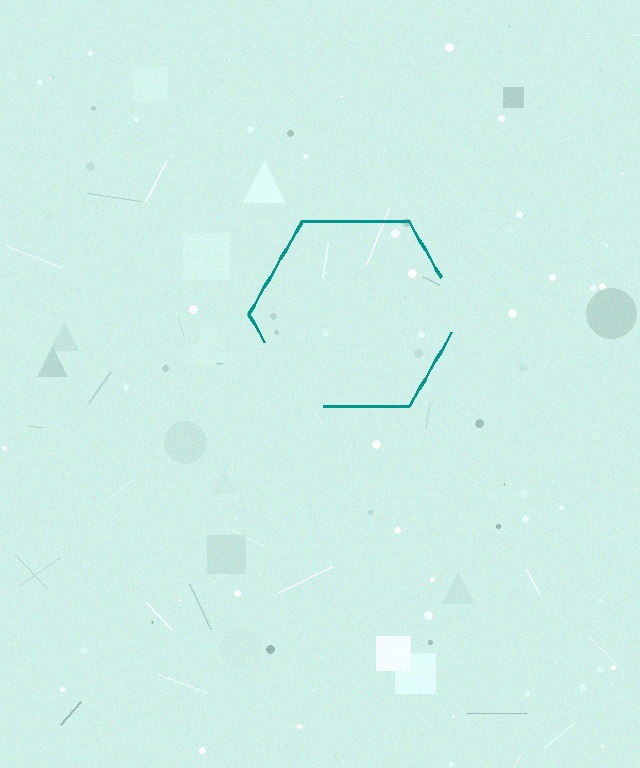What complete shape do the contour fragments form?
The contour fragments form a hexagon.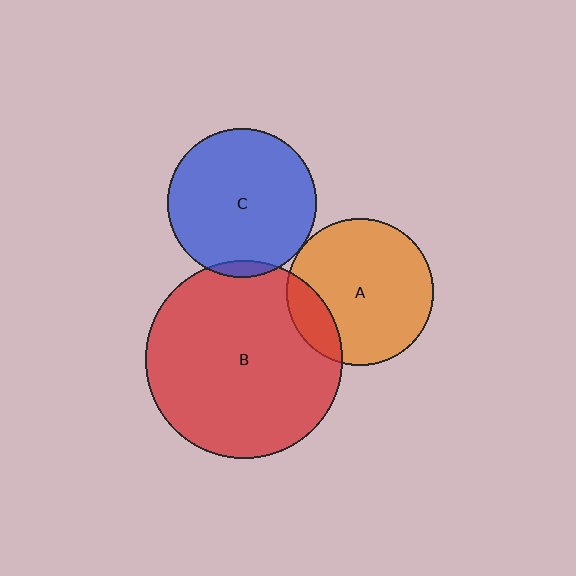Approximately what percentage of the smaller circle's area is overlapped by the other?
Approximately 5%.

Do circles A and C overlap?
Yes.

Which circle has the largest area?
Circle B (red).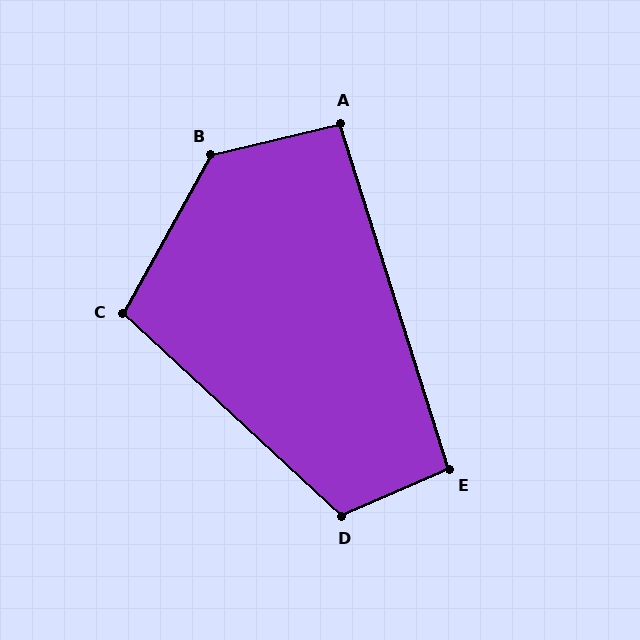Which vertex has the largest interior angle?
B, at approximately 133 degrees.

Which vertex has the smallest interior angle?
A, at approximately 94 degrees.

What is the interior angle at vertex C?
Approximately 104 degrees (obtuse).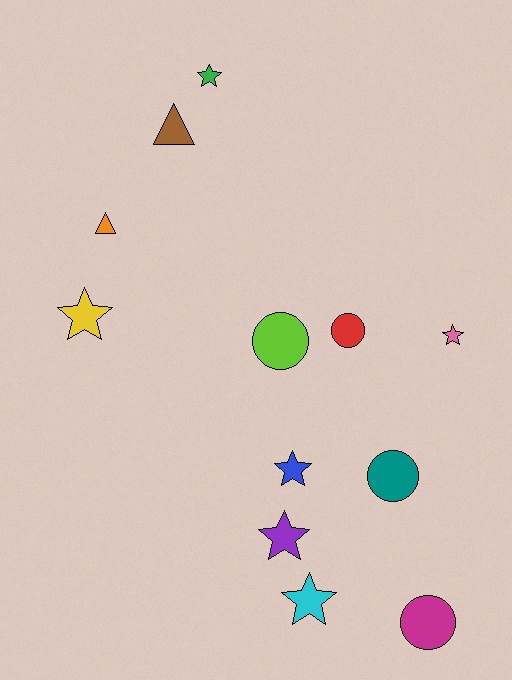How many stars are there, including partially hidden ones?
There are 6 stars.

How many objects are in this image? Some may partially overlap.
There are 12 objects.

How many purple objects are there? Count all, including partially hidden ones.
There is 1 purple object.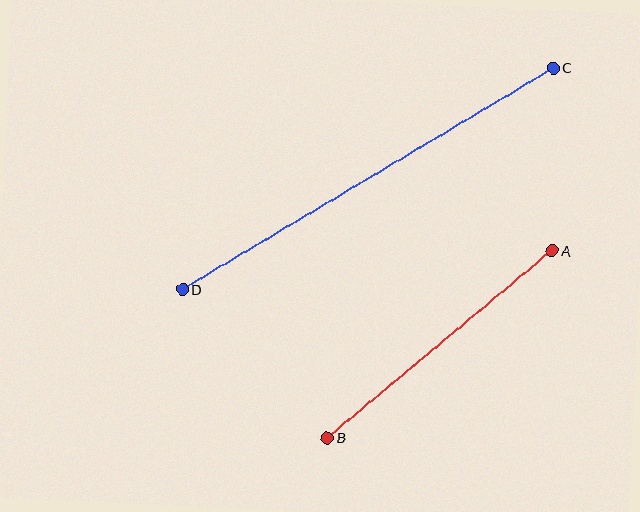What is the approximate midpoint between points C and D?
The midpoint is at approximately (368, 179) pixels.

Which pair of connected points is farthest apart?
Points C and D are farthest apart.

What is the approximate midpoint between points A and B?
The midpoint is at approximately (440, 344) pixels.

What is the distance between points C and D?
The distance is approximately 432 pixels.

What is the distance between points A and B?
The distance is approximately 293 pixels.